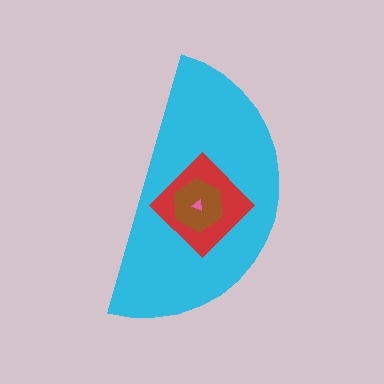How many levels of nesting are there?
4.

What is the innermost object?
The pink triangle.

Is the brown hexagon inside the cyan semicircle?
Yes.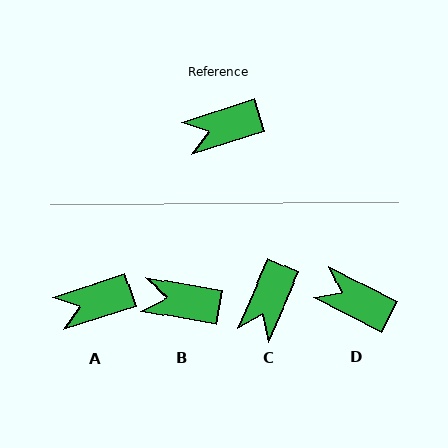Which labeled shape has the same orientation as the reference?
A.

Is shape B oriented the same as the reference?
No, it is off by about 28 degrees.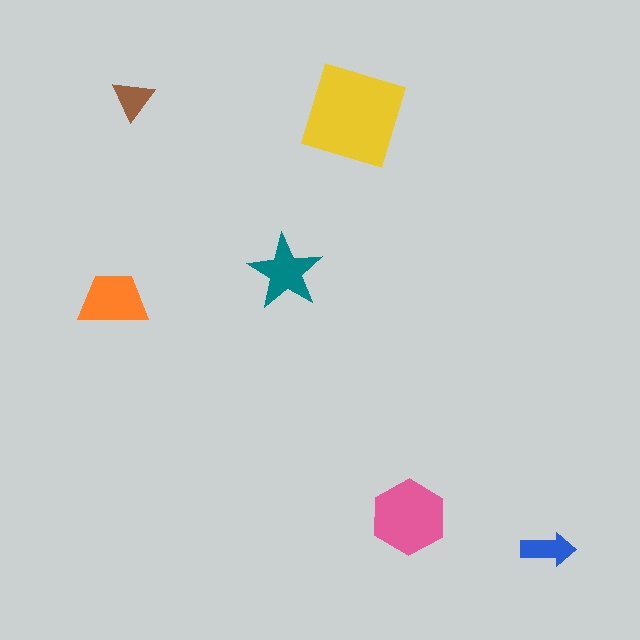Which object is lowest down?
The blue arrow is bottommost.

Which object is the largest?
The yellow diamond.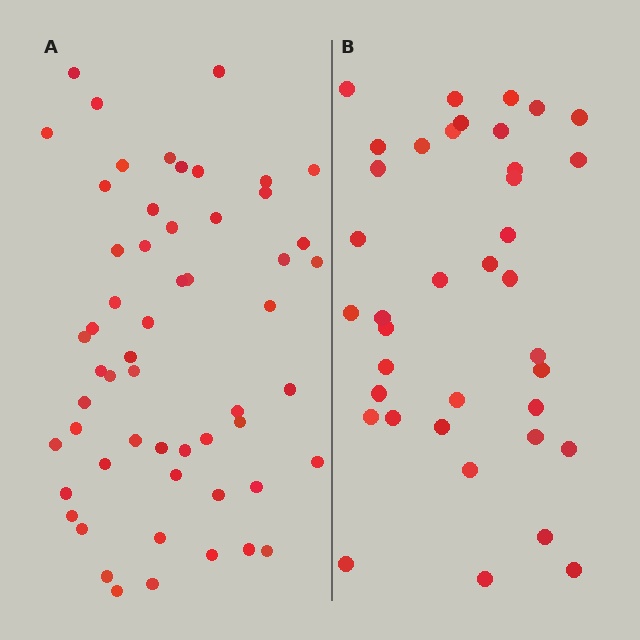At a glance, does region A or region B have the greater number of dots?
Region A (the left region) has more dots.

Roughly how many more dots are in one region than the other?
Region A has approximately 20 more dots than region B.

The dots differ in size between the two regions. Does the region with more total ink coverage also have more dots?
No. Region B has more total ink coverage because its dots are larger, but region A actually contains more individual dots. Total area can be misleading — the number of items is what matters here.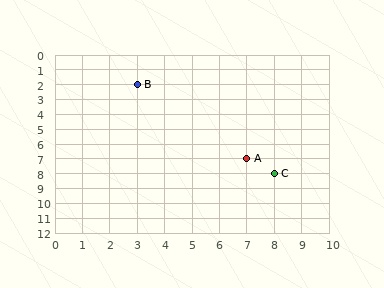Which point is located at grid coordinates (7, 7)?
Point A is at (7, 7).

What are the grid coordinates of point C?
Point C is at grid coordinates (8, 8).